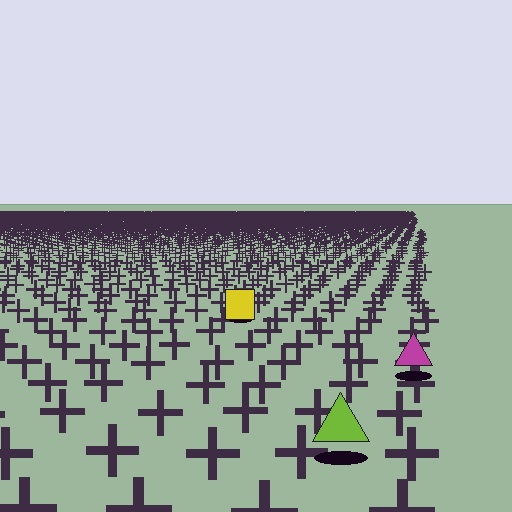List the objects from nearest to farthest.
From nearest to farthest: the lime triangle, the magenta triangle, the yellow square.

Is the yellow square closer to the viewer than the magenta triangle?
No. The magenta triangle is closer — you can tell from the texture gradient: the ground texture is coarser near it.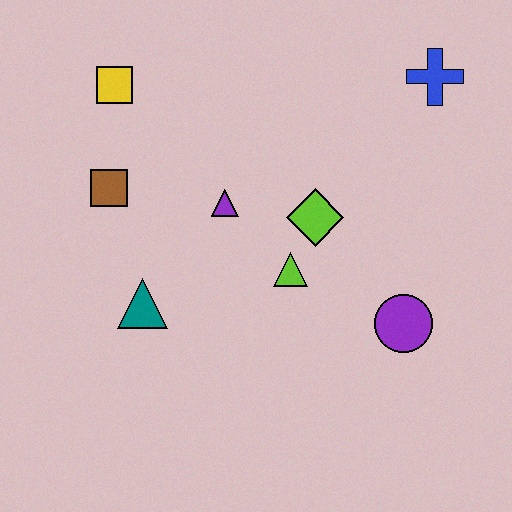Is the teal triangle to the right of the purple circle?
No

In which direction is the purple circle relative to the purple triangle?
The purple circle is to the right of the purple triangle.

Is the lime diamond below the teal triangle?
No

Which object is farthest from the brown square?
The blue cross is farthest from the brown square.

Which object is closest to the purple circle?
The lime triangle is closest to the purple circle.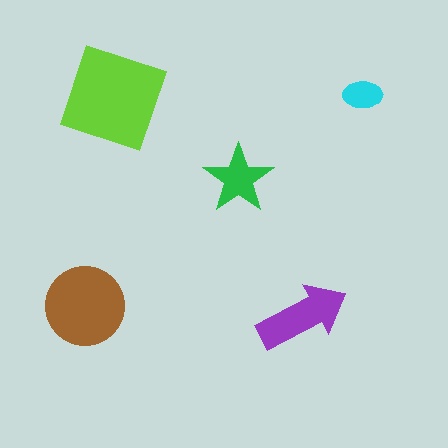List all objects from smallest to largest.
The cyan ellipse, the green star, the purple arrow, the brown circle, the lime diamond.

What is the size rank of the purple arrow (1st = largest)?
3rd.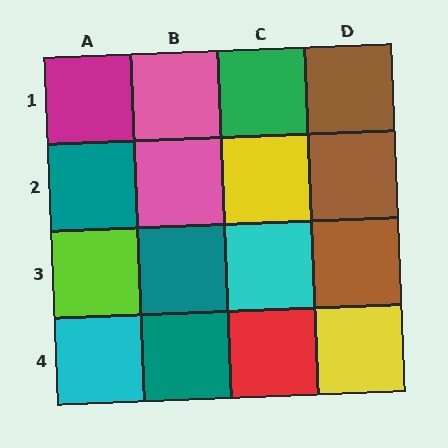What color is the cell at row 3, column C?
Cyan.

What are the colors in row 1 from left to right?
Magenta, pink, green, brown.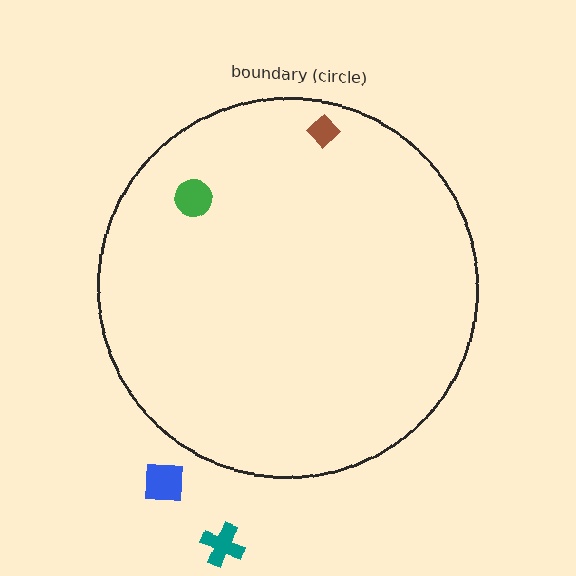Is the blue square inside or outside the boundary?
Outside.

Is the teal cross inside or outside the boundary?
Outside.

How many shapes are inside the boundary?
2 inside, 2 outside.